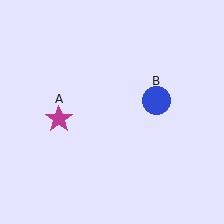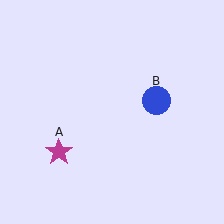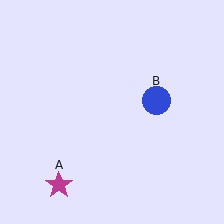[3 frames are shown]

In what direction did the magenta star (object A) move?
The magenta star (object A) moved down.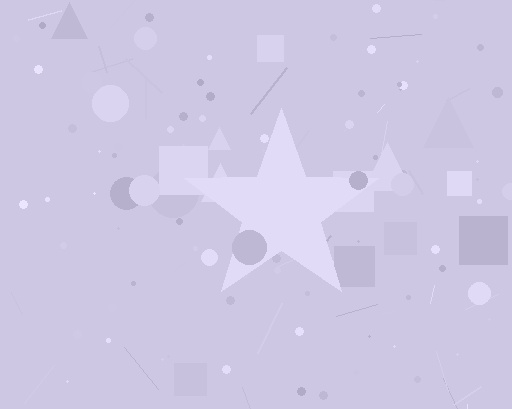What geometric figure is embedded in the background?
A star is embedded in the background.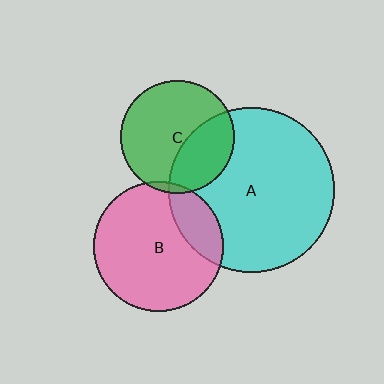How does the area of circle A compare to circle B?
Approximately 1.6 times.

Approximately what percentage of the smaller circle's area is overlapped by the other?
Approximately 20%.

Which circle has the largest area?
Circle A (cyan).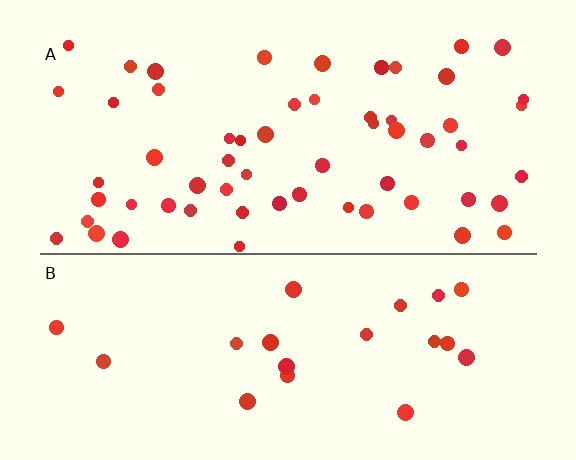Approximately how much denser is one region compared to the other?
Approximately 2.7× — region A over region B.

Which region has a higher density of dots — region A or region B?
A (the top).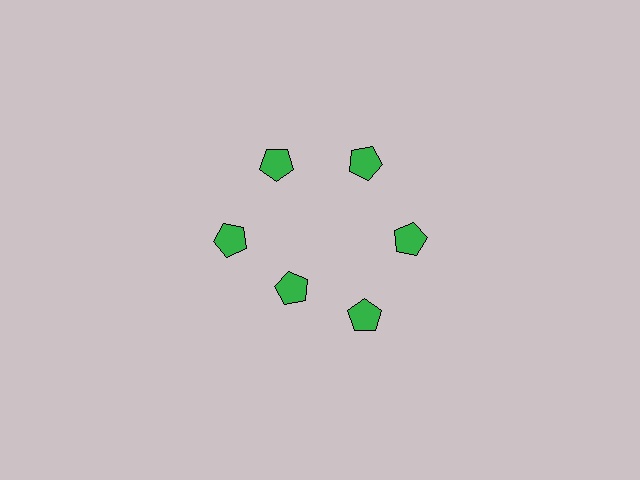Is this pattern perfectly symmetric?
No. The 6 green pentagons are arranged in a ring, but one element near the 7 o'clock position is pulled inward toward the center, breaking the 6-fold rotational symmetry.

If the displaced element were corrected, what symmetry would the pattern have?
It would have 6-fold rotational symmetry — the pattern would map onto itself every 60 degrees.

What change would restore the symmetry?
The symmetry would be restored by moving it outward, back onto the ring so that all 6 pentagons sit at equal angles and equal distance from the center.